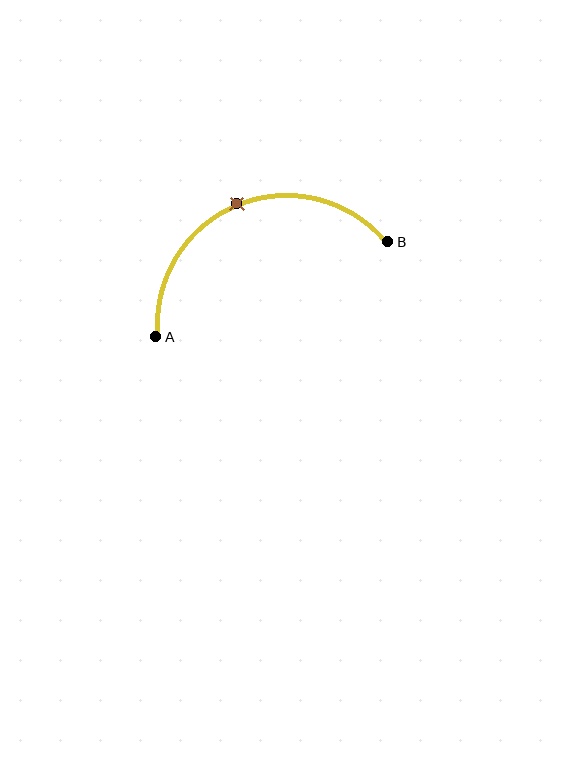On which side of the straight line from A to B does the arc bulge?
The arc bulges above the straight line connecting A and B.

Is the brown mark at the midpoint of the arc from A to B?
Yes. The brown mark lies on the arc at equal arc-length from both A and B — it is the arc midpoint.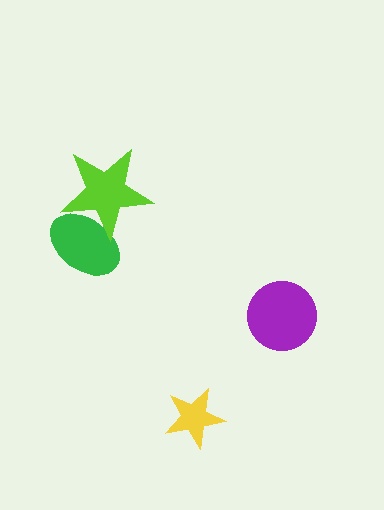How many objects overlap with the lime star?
1 object overlaps with the lime star.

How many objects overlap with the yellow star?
0 objects overlap with the yellow star.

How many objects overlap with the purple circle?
0 objects overlap with the purple circle.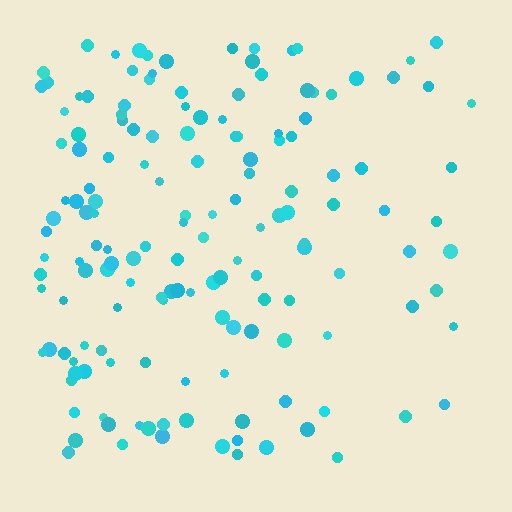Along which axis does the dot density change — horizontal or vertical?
Horizontal.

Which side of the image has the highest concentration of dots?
The left.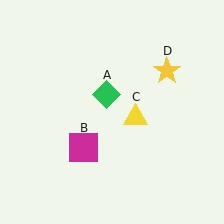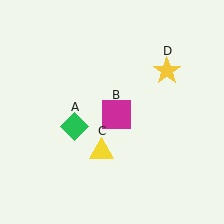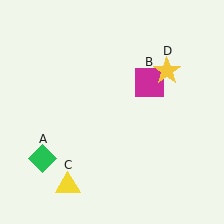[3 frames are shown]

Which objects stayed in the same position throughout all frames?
Yellow star (object D) remained stationary.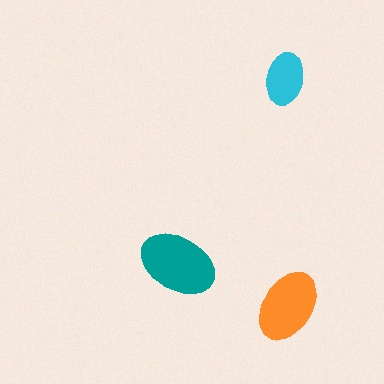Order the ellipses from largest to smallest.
the teal one, the orange one, the cyan one.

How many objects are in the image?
There are 3 objects in the image.